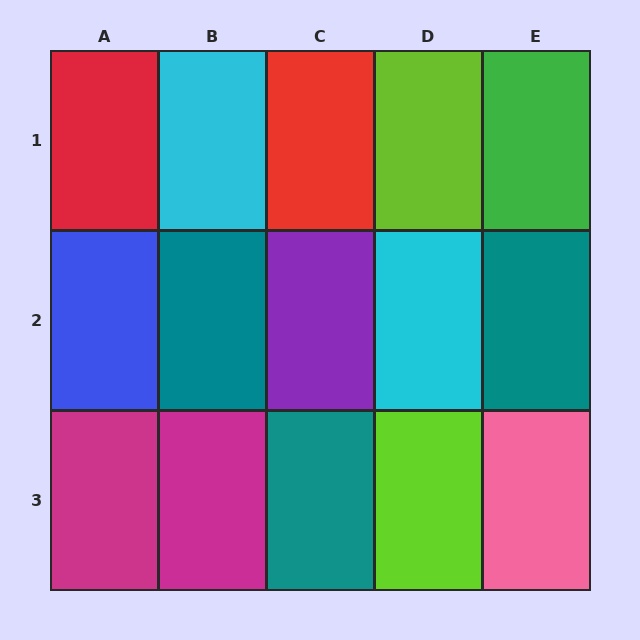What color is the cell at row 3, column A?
Magenta.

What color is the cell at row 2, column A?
Blue.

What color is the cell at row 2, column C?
Purple.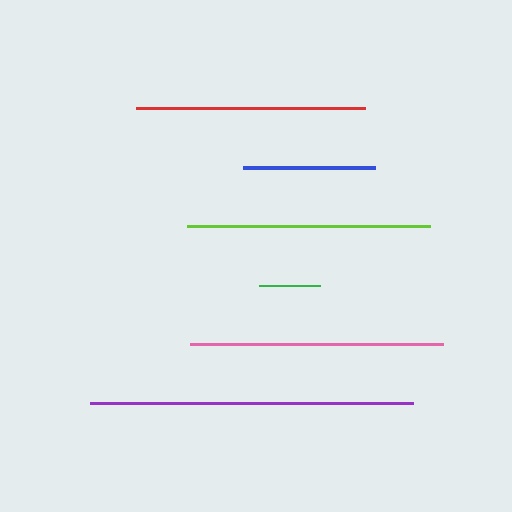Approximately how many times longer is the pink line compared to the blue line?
The pink line is approximately 1.9 times the length of the blue line.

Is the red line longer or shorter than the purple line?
The purple line is longer than the red line.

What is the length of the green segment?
The green segment is approximately 62 pixels long.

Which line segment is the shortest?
The green line is the shortest at approximately 62 pixels.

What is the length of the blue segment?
The blue segment is approximately 132 pixels long.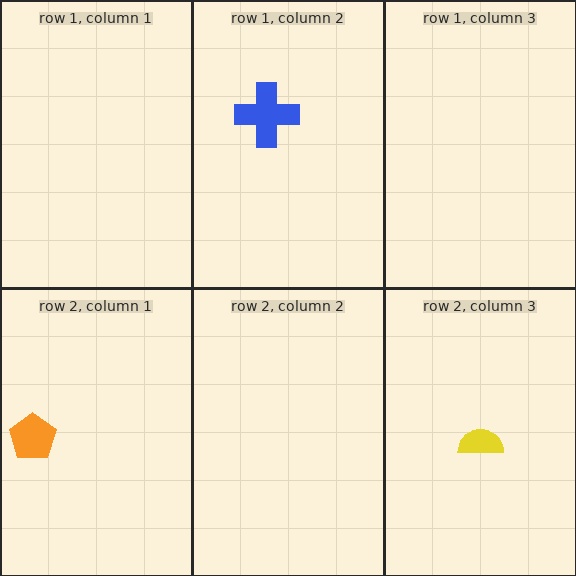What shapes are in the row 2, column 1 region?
The orange pentagon.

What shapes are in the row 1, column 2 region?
The blue cross.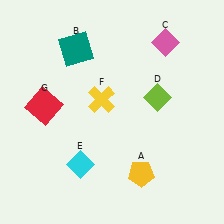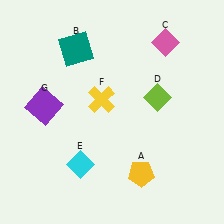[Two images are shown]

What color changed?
The square (G) changed from red in Image 1 to purple in Image 2.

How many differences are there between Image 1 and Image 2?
There is 1 difference between the two images.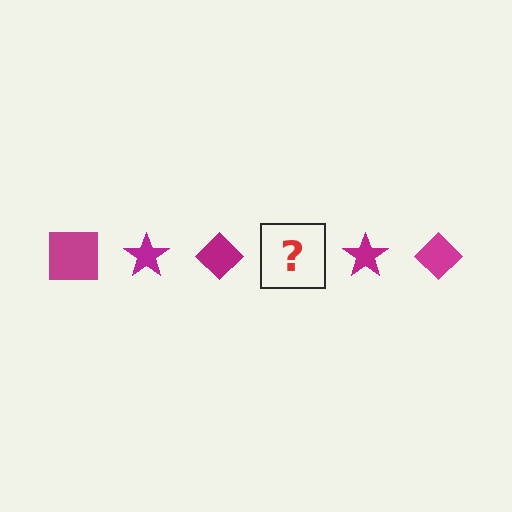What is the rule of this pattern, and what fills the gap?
The rule is that the pattern cycles through square, star, diamond shapes in magenta. The gap should be filled with a magenta square.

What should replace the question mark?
The question mark should be replaced with a magenta square.